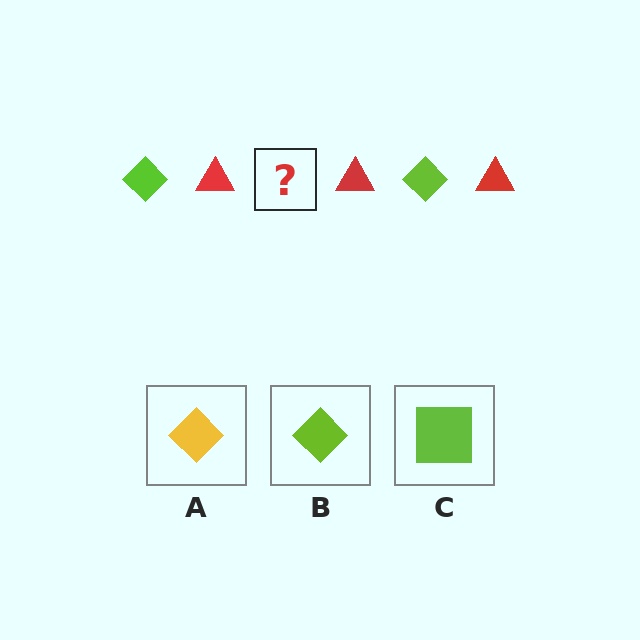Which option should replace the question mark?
Option B.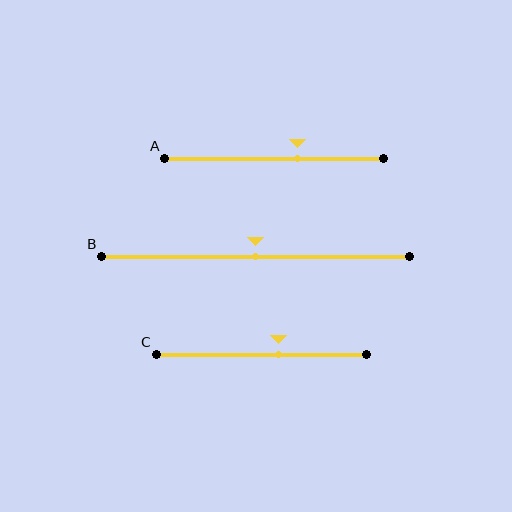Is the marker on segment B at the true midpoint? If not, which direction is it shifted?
Yes, the marker on segment B is at the true midpoint.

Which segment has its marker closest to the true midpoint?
Segment B has its marker closest to the true midpoint.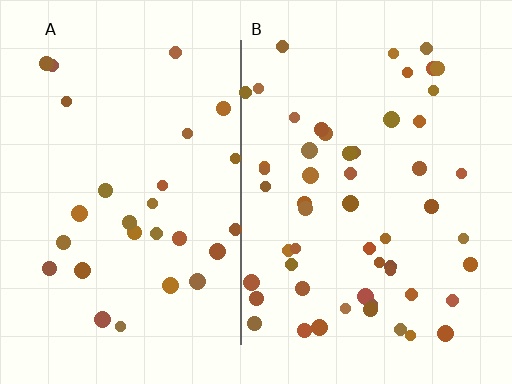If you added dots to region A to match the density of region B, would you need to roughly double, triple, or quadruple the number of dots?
Approximately double.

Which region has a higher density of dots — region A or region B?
B (the right).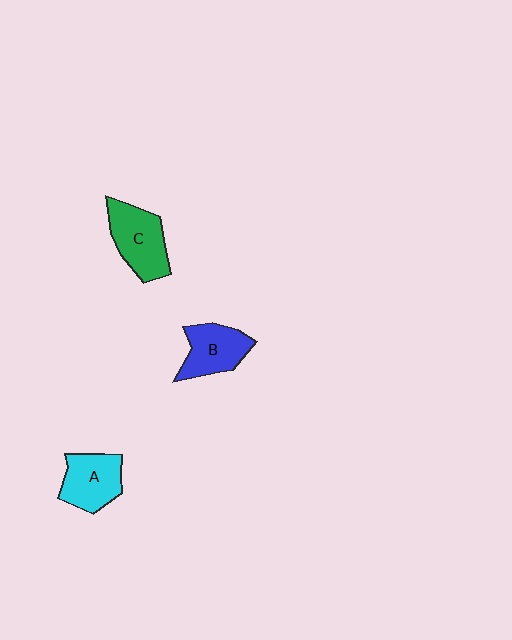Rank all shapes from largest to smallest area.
From largest to smallest: C (green), A (cyan), B (blue).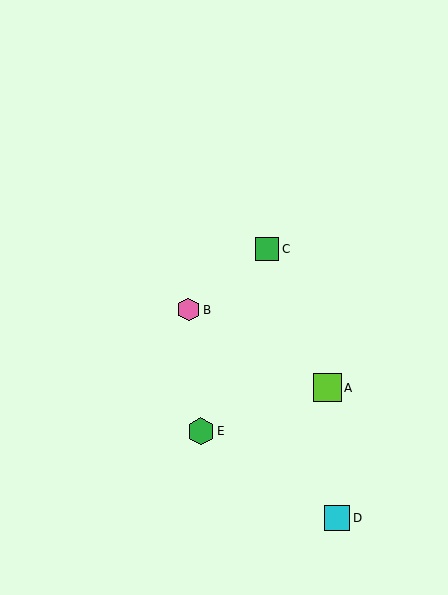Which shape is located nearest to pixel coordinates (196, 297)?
The pink hexagon (labeled B) at (189, 310) is nearest to that location.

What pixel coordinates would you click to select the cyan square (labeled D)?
Click at (337, 518) to select the cyan square D.